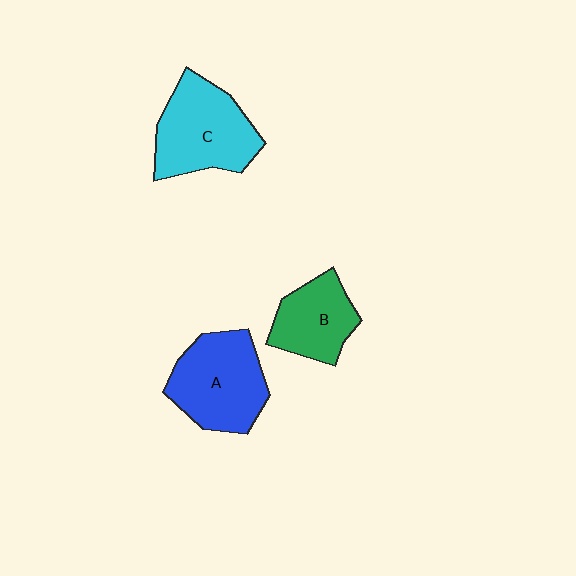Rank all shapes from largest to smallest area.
From largest to smallest: C (cyan), A (blue), B (green).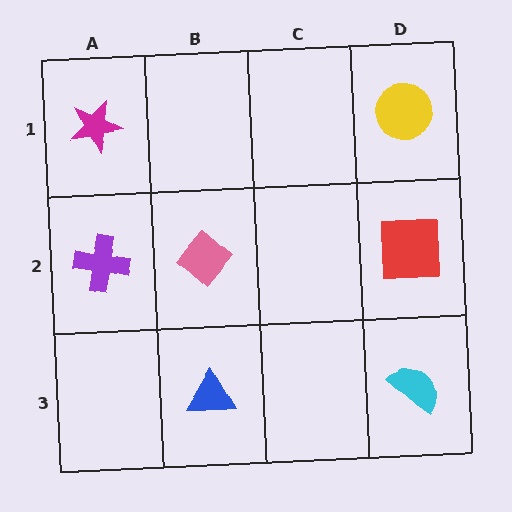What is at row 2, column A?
A purple cross.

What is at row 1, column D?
A yellow circle.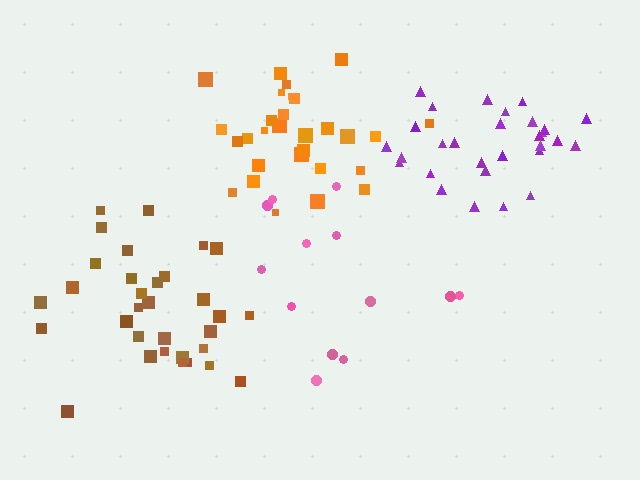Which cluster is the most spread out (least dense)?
Pink.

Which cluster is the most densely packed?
Orange.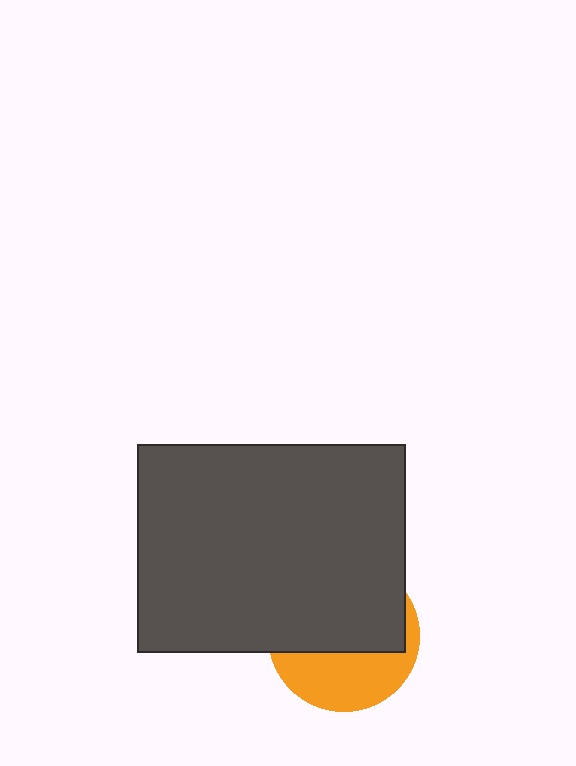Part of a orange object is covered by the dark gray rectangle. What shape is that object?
It is a circle.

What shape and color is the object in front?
The object in front is a dark gray rectangle.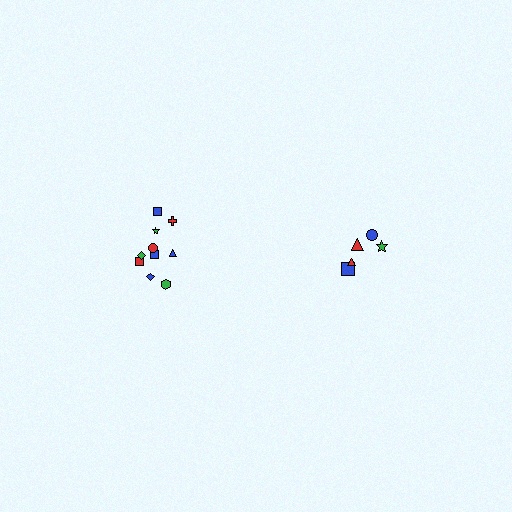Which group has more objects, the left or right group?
The left group.